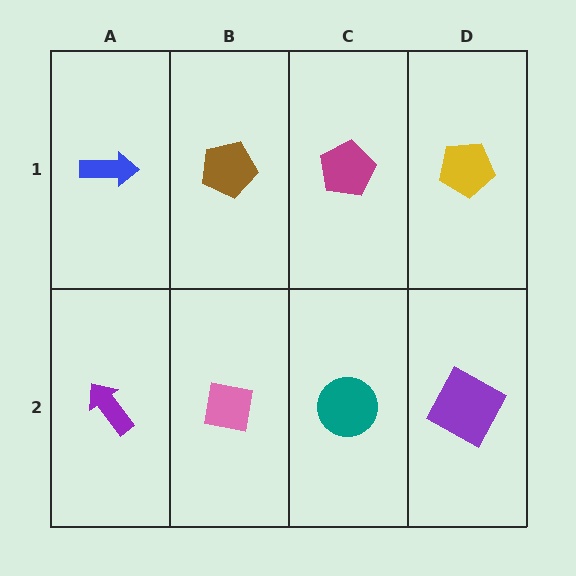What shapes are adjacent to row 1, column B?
A pink square (row 2, column B), a blue arrow (row 1, column A), a magenta pentagon (row 1, column C).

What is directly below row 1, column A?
A purple arrow.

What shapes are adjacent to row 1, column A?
A purple arrow (row 2, column A), a brown pentagon (row 1, column B).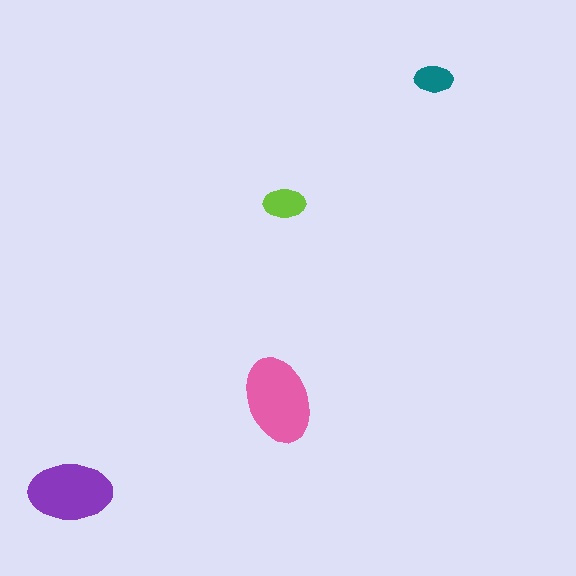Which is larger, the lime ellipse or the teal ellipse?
The lime one.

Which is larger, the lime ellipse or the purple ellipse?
The purple one.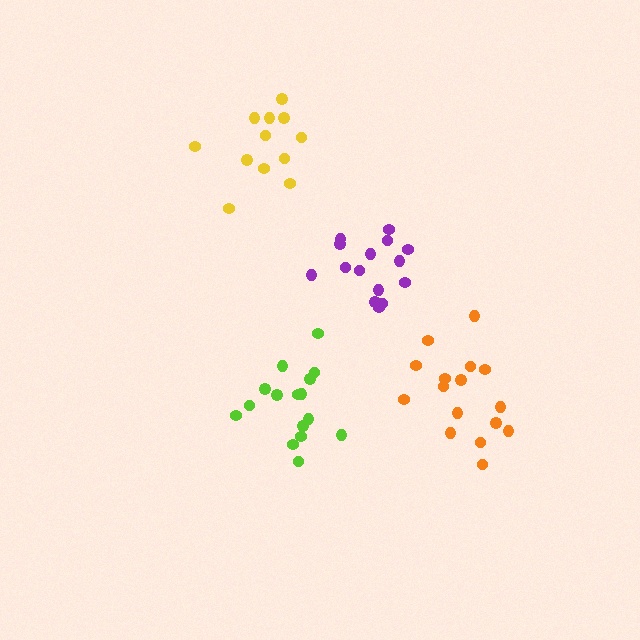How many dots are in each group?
Group 1: 12 dots, Group 2: 15 dots, Group 3: 16 dots, Group 4: 16 dots (59 total).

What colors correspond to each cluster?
The clusters are colored: yellow, purple, orange, lime.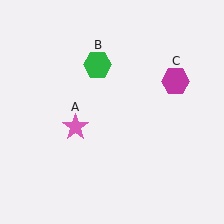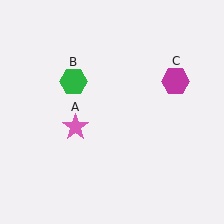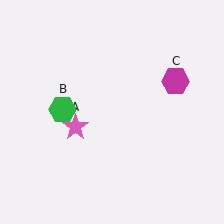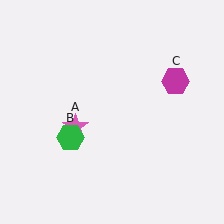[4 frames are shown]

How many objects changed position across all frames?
1 object changed position: green hexagon (object B).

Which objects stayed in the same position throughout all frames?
Pink star (object A) and magenta hexagon (object C) remained stationary.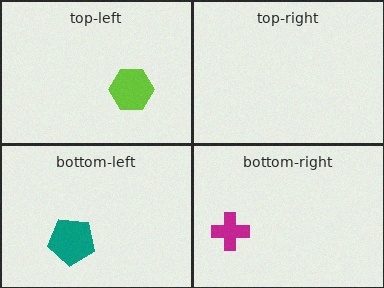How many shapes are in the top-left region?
1.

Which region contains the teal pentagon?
The bottom-left region.